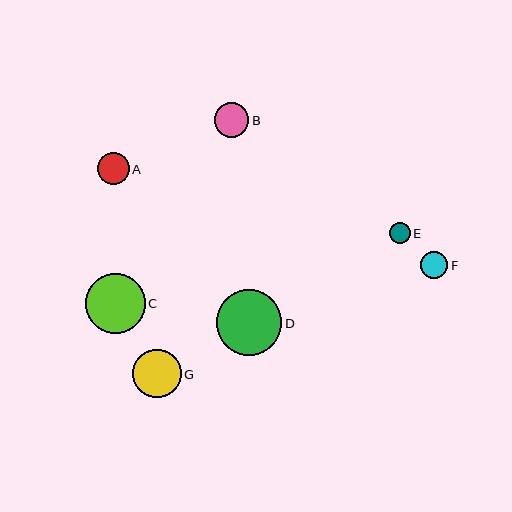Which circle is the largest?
Circle D is the largest with a size of approximately 65 pixels.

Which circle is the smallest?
Circle E is the smallest with a size of approximately 21 pixels.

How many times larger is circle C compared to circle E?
Circle C is approximately 2.9 times the size of circle E.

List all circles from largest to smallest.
From largest to smallest: D, C, G, B, A, F, E.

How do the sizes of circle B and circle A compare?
Circle B and circle A are approximately the same size.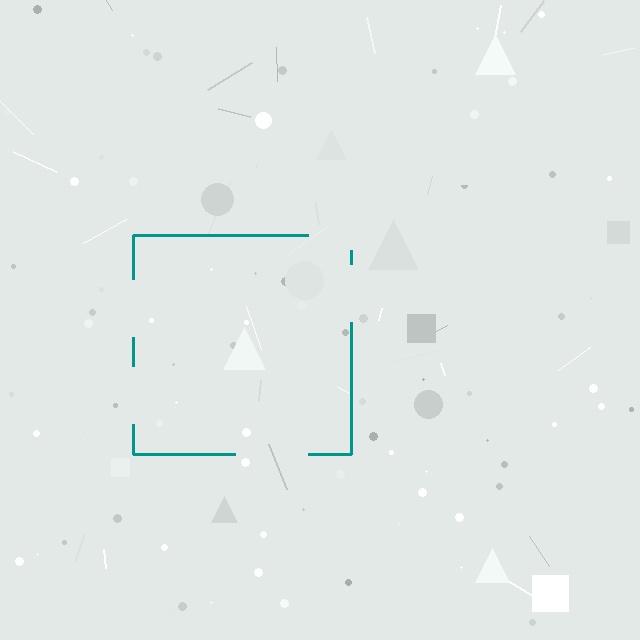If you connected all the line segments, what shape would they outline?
They would outline a square.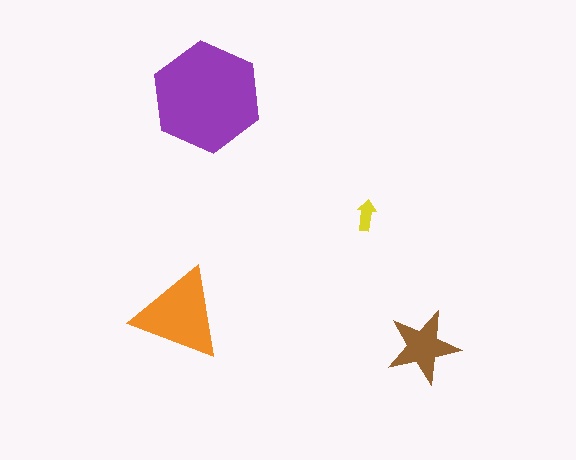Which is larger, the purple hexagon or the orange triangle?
The purple hexagon.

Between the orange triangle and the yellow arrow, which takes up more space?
The orange triangle.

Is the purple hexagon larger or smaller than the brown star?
Larger.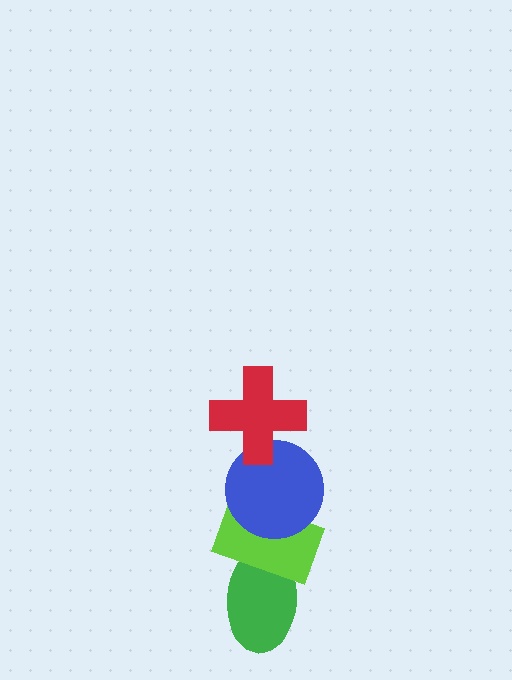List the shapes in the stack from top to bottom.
From top to bottom: the red cross, the blue circle, the lime rectangle, the green ellipse.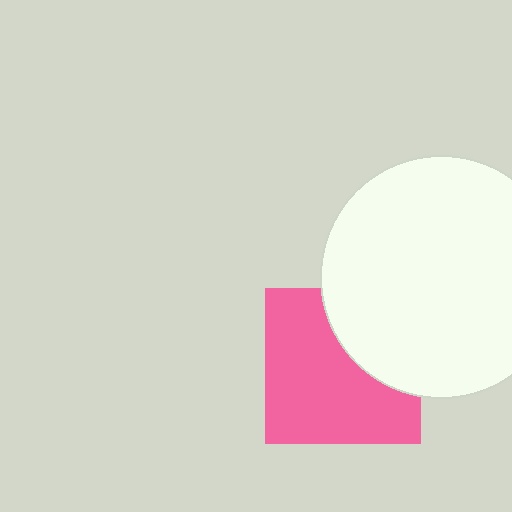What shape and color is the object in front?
The object in front is a white circle.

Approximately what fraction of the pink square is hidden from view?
Roughly 33% of the pink square is hidden behind the white circle.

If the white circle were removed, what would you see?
You would see the complete pink square.